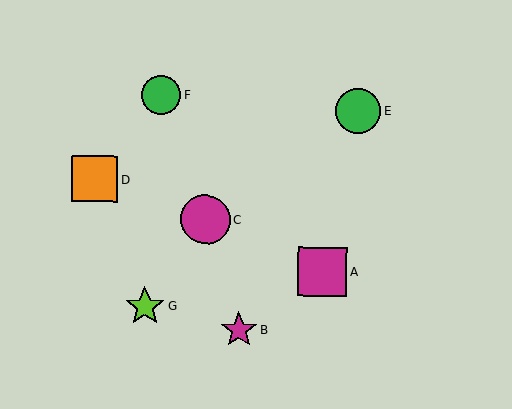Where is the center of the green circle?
The center of the green circle is at (358, 111).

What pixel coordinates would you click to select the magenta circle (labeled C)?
Click at (205, 219) to select the magenta circle C.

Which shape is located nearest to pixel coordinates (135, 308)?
The lime star (labeled G) at (145, 306) is nearest to that location.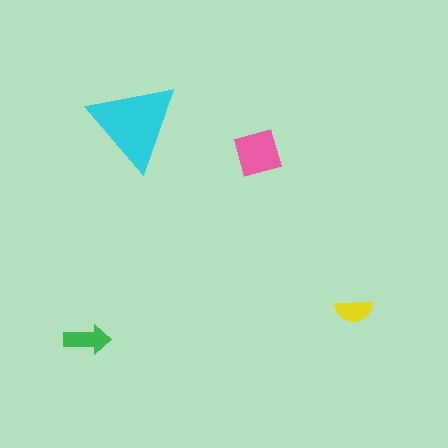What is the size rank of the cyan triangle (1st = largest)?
1st.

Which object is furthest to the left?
The green arrow is leftmost.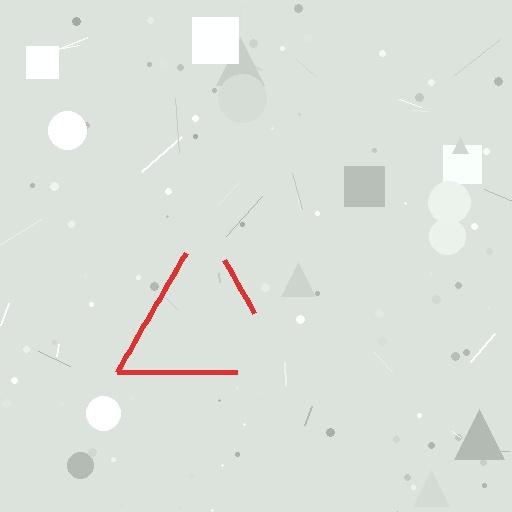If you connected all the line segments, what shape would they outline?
They would outline a triangle.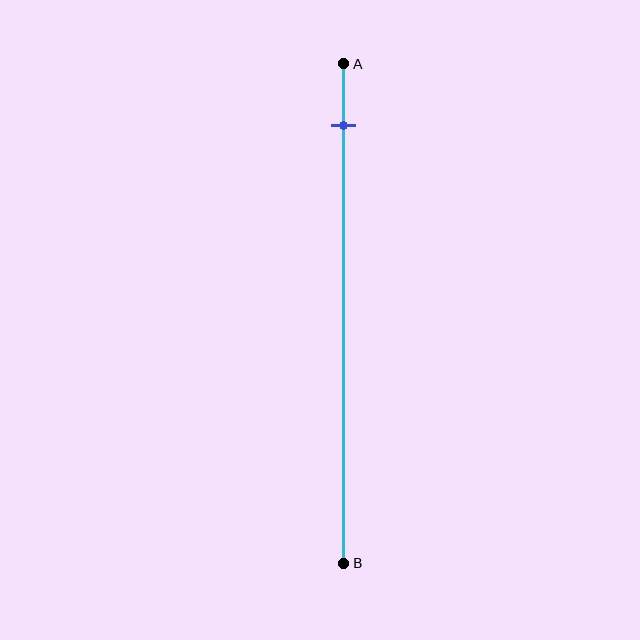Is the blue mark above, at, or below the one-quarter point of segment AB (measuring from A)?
The blue mark is above the one-quarter point of segment AB.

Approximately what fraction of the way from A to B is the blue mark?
The blue mark is approximately 10% of the way from A to B.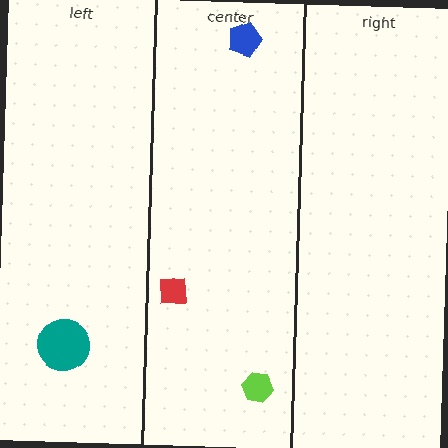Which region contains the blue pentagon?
The center region.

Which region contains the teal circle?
The left region.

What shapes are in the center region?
The lime hexagon, the blue pentagon, the red square.